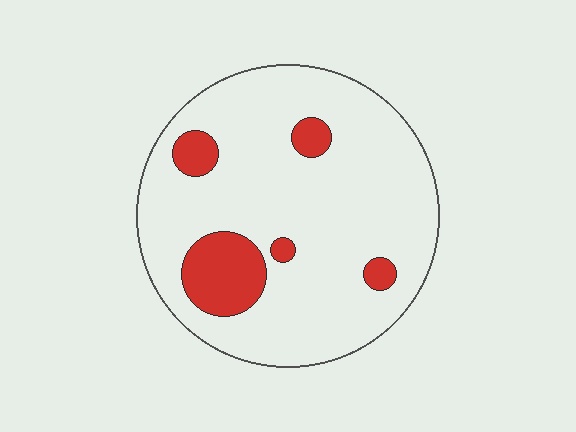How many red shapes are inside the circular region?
5.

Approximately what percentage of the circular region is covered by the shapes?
Approximately 15%.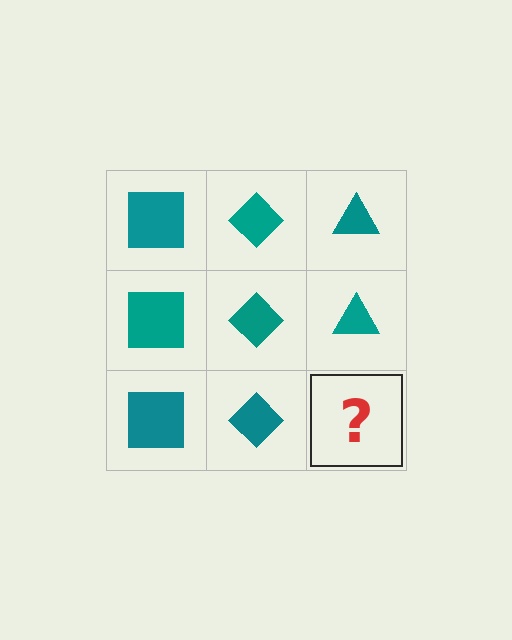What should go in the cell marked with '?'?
The missing cell should contain a teal triangle.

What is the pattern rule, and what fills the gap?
The rule is that each column has a consistent shape. The gap should be filled with a teal triangle.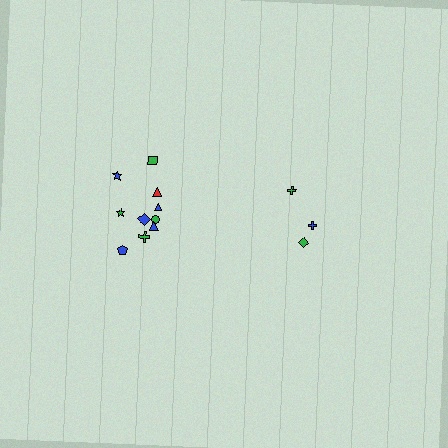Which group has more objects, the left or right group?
The left group.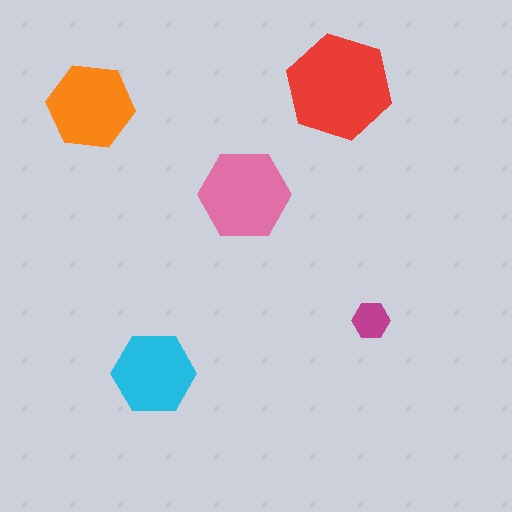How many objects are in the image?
There are 5 objects in the image.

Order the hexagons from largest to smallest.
the red one, the pink one, the orange one, the cyan one, the magenta one.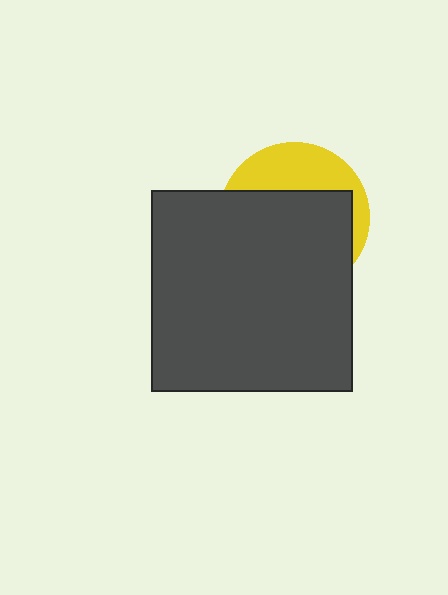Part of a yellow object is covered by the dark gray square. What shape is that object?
It is a circle.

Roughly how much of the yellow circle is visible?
A small part of it is visible (roughly 32%).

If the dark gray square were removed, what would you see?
You would see the complete yellow circle.